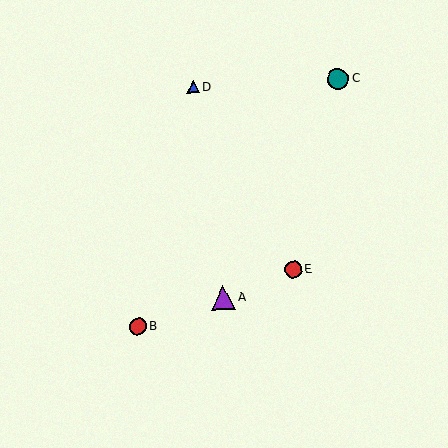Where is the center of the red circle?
The center of the red circle is at (293, 269).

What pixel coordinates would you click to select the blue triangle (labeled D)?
Click at (193, 87) to select the blue triangle D.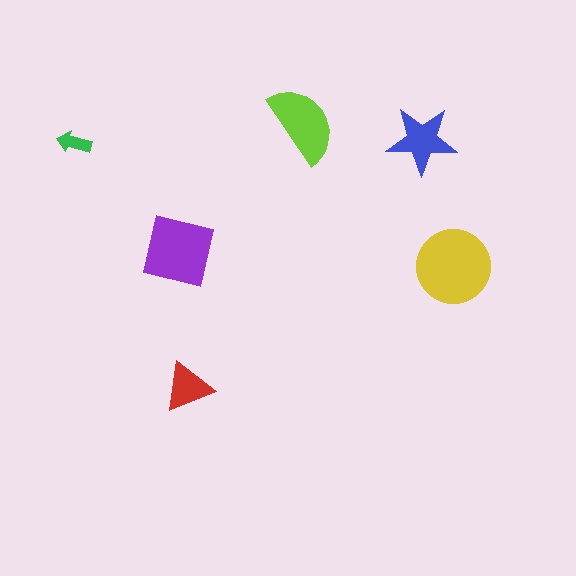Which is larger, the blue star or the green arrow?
The blue star.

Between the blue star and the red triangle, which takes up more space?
The blue star.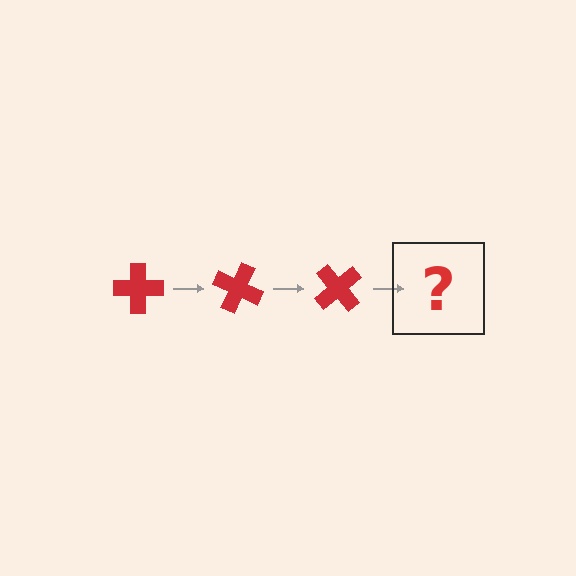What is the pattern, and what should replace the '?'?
The pattern is that the cross rotates 25 degrees each step. The '?' should be a red cross rotated 75 degrees.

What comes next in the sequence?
The next element should be a red cross rotated 75 degrees.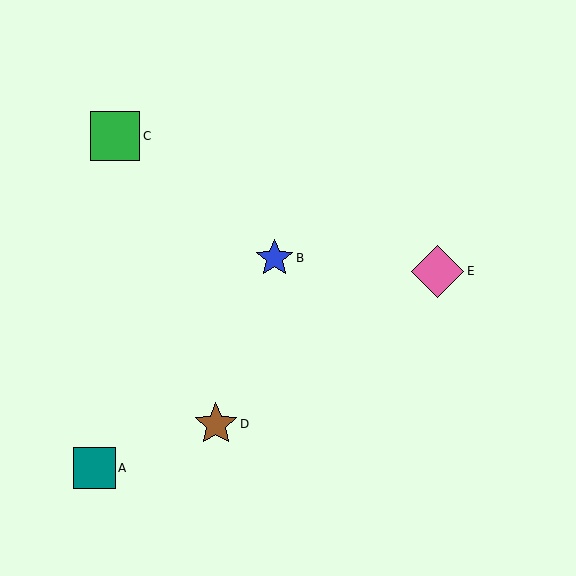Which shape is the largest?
The pink diamond (labeled E) is the largest.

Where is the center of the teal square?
The center of the teal square is at (95, 468).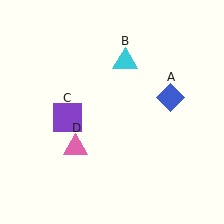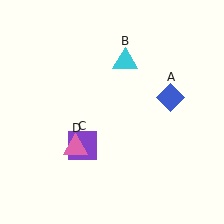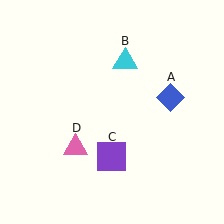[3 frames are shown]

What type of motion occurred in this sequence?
The purple square (object C) rotated counterclockwise around the center of the scene.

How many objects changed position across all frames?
1 object changed position: purple square (object C).